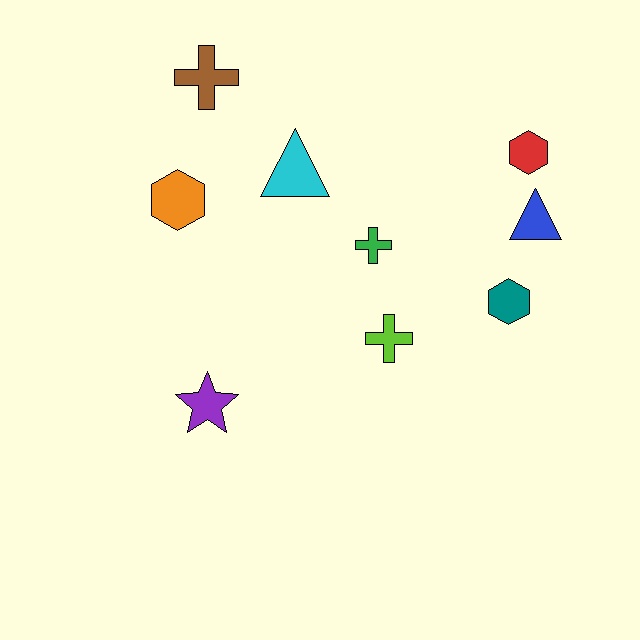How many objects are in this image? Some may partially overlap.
There are 9 objects.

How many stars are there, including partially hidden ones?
There is 1 star.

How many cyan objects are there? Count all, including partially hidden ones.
There is 1 cyan object.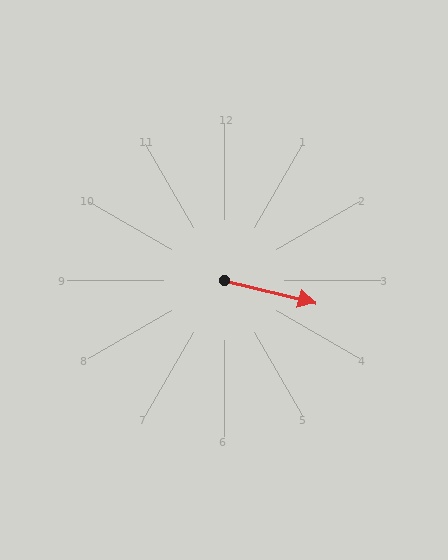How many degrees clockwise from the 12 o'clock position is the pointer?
Approximately 104 degrees.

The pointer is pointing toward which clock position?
Roughly 3 o'clock.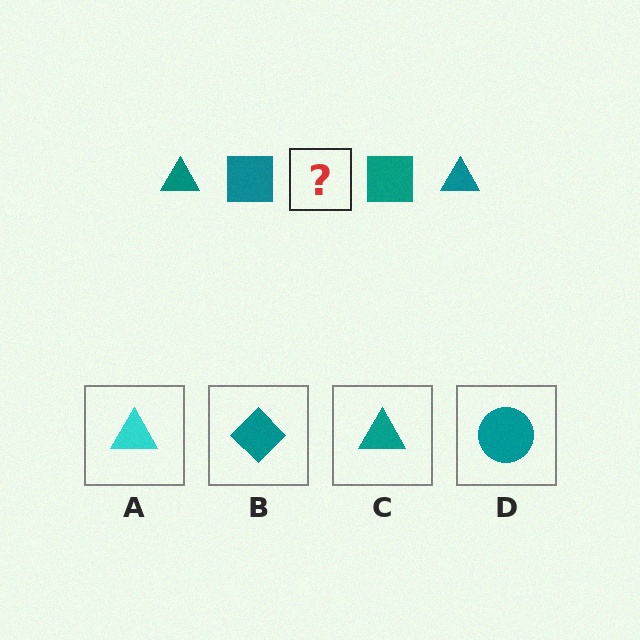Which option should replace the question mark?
Option C.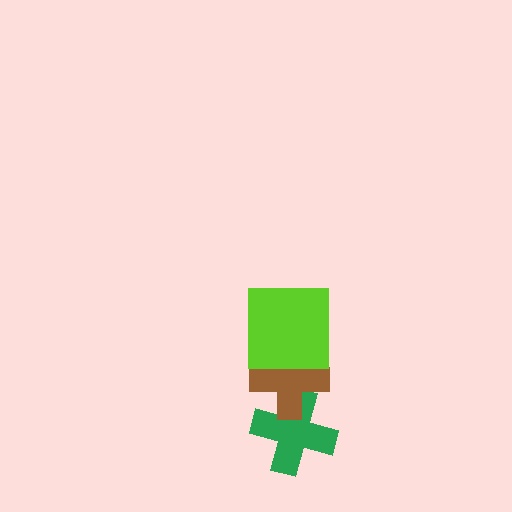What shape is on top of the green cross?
The brown cross is on top of the green cross.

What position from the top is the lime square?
The lime square is 1st from the top.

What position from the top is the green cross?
The green cross is 3rd from the top.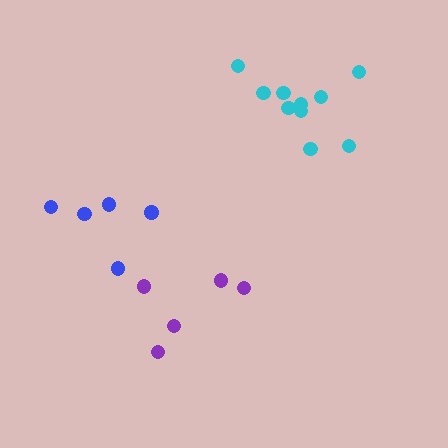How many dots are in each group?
Group 1: 5 dots, Group 2: 5 dots, Group 3: 10 dots (20 total).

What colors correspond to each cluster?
The clusters are colored: blue, purple, cyan.